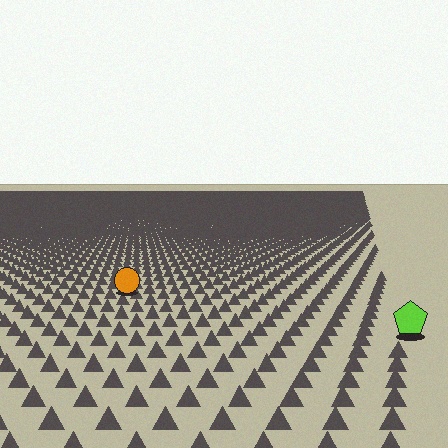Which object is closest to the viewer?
The lime pentagon is closest. The texture marks near it are larger and more spread out.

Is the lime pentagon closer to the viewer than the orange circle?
Yes. The lime pentagon is closer — you can tell from the texture gradient: the ground texture is coarser near it.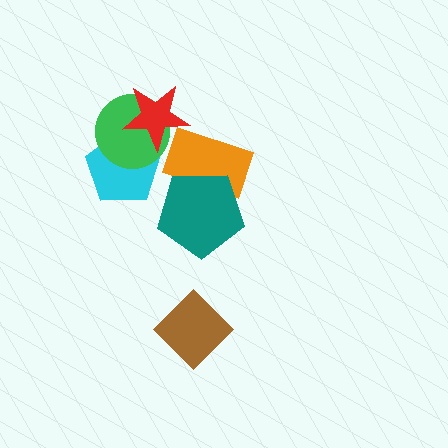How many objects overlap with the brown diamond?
0 objects overlap with the brown diamond.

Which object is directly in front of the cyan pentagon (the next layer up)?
The green circle is directly in front of the cyan pentagon.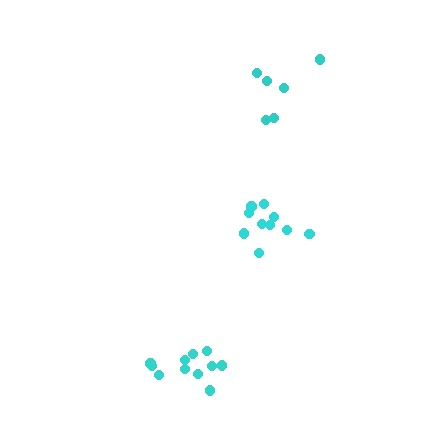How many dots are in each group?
Group 1: 10 dots, Group 2: 11 dots, Group 3: 6 dots (27 total).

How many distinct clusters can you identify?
There are 3 distinct clusters.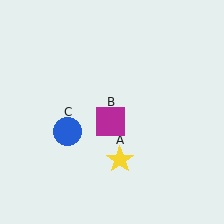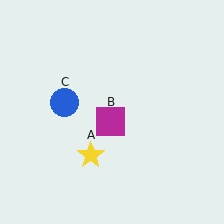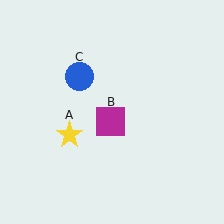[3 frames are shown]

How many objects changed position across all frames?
2 objects changed position: yellow star (object A), blue circle (object C).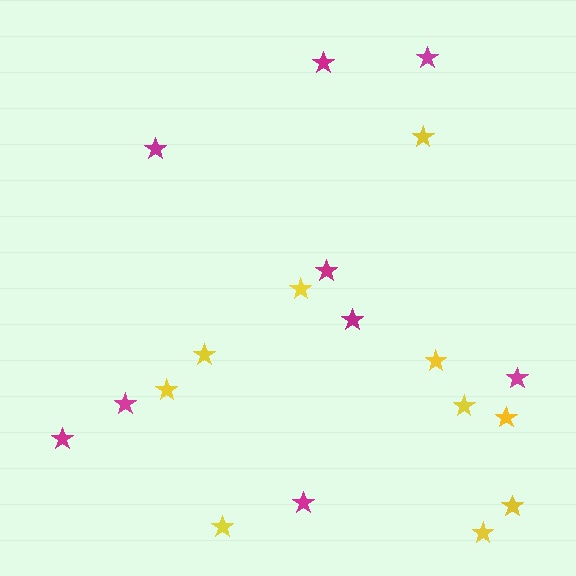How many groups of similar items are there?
There are 2 groups: one group of magenta stars (9) and one group of yellow stars (10).